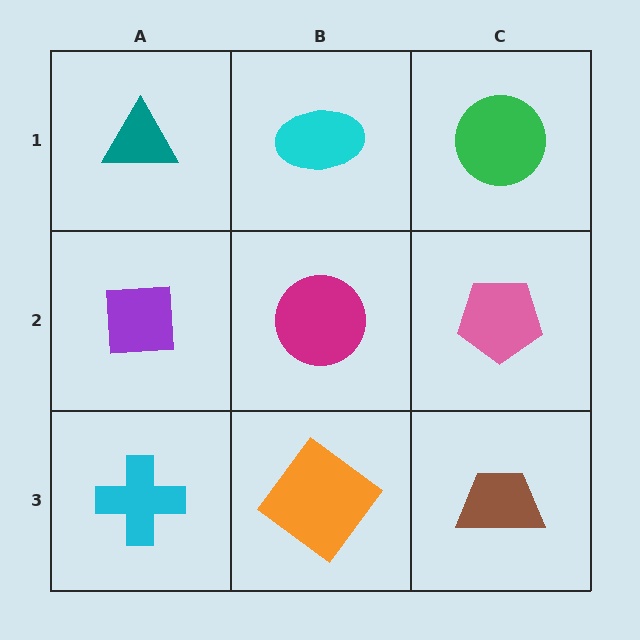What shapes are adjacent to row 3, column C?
A pink pentagon (row 2, column C), an orange diamond (row 3, column B).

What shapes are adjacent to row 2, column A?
A teal triangle (row 1, column A), a cyan cross (row 3, column A), a magenta circle (row 2, column B).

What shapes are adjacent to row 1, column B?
A magenta circle (row 2, column B), a teal triangle (row 1, column A), a green circle (row 1, column C).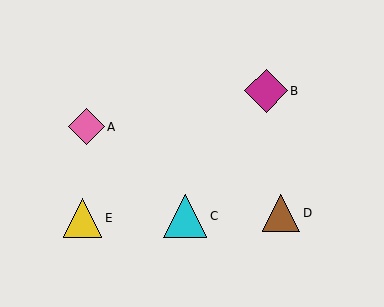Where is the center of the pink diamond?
The center of the pink diamond is at (86, 127).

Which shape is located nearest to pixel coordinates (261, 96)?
The magenta diamond (labeled B) at (266, 91) is nearest to that location.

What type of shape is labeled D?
Shape D is a brown triangle.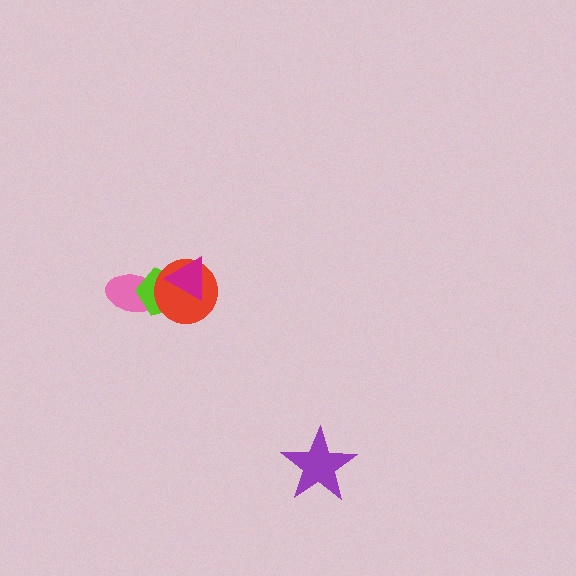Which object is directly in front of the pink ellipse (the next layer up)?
The lime pentagon is directly in front of the pink ellipse.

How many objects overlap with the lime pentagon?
3 objects overlap with the lime pentagon.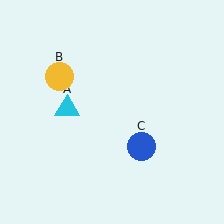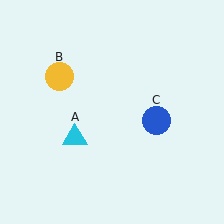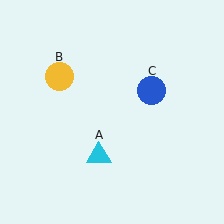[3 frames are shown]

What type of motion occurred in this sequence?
The cyan triangle (object A), blue circle (object C) rotated counterclockwise around the center of the scene.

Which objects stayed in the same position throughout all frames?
Yellow circle (object B) remained stationary.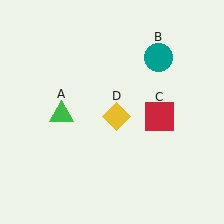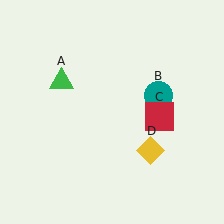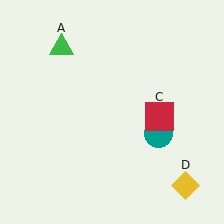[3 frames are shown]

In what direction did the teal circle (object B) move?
The teal circle (object B) moved down.